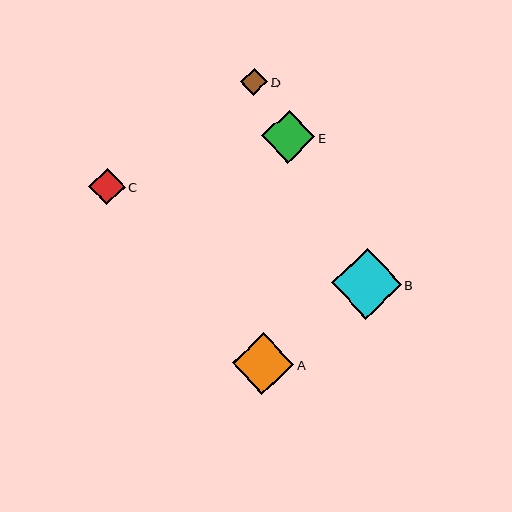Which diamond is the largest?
Diamond B is the largest with a size of approximately 70 pixels.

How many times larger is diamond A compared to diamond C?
Diamond A is approximately 1.7 times the size of diamond C.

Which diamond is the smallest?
Diamond D is the smallest with a size of approximately 27 pixels.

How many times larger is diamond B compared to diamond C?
Diamond B is approximately 1.9 times the size of diamond C.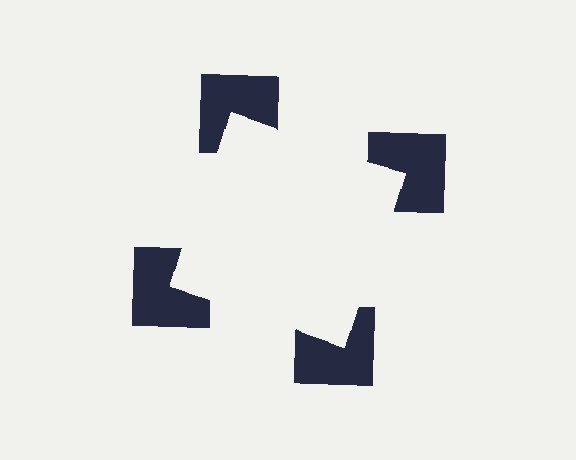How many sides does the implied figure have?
4 sides.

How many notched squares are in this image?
There are 4 — one at each vertex of the illusory square.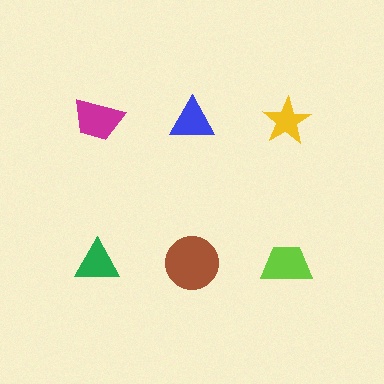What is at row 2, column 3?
A lime trapezoid.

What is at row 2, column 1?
A green triangle.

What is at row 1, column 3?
A yellow star.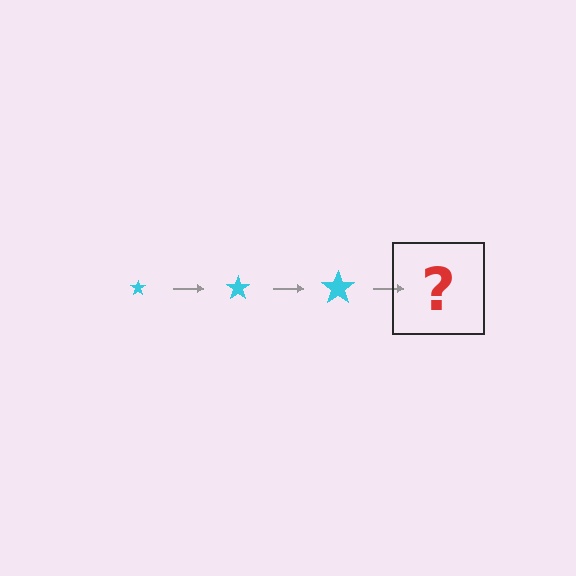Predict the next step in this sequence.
The next step is a cyan star, larger than the previous one.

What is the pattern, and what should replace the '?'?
The pattern is that the star gets progressively larger each step. The '?' should be a cyan star, larger than the previous one.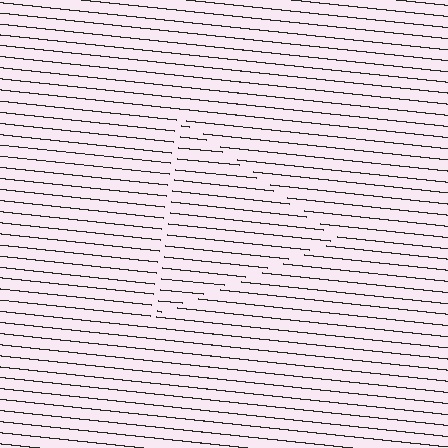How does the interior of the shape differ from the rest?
The interior of the shape contains the same grating, shifted by half a period — the contour is defined by the phase discontinuity where line-ends from the inner and outer gratings abut.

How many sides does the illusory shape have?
3 sides — the line-ends trace a triangle.